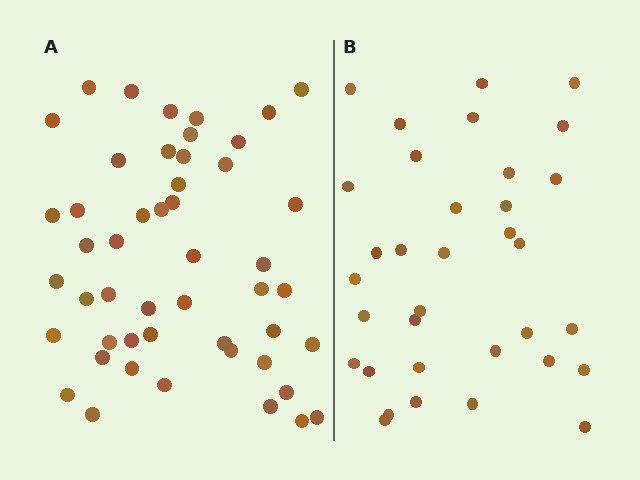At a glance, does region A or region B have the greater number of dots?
Region A (the left region) has more dots.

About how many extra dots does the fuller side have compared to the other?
Region A has approximately 15 more dots than region B.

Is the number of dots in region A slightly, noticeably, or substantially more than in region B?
Region A has noticeably more, but not dramatically so. The ratio is roughly 1.4 to 1.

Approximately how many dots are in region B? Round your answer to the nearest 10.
About 30 dots. (The exact count is 34, which rounds to 30.)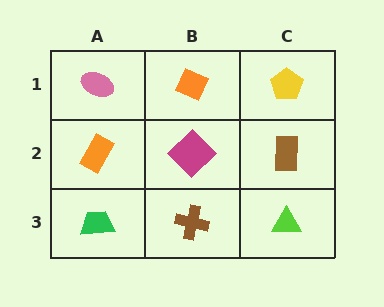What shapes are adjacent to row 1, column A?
An orange rectangle (row 2, column A), an orange diamond (row 1, column B).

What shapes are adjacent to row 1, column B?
A magenta diamond (row 2, column B), a pink ellipse (row 1, column A), a yellow pentagon (row 1, column C).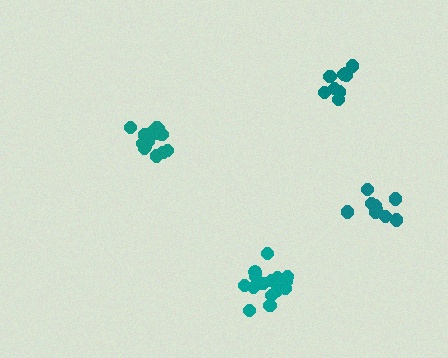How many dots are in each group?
Group 1: 15 dots, Group 2: 9 dots, Group 3: 15 dots, Group 4: 9 dots (48 total).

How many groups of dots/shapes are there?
There are 4 groups.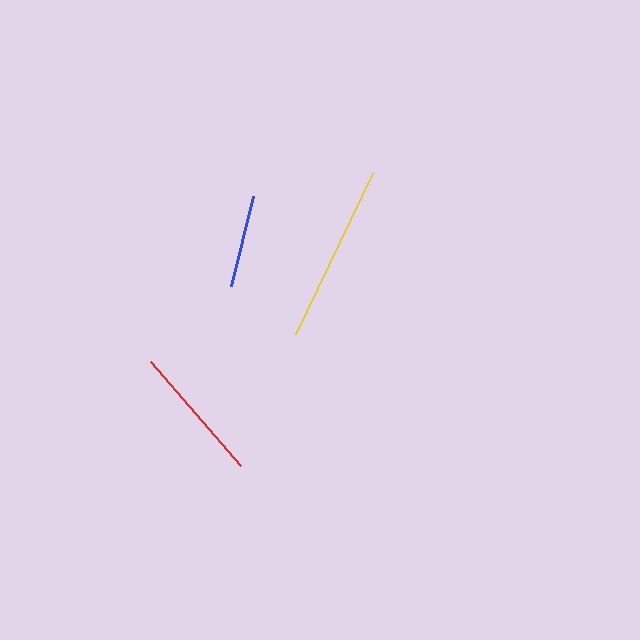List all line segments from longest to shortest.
From longest to shortest: yellow, red, blue.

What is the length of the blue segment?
The blue segment is approximately 92 pixels long.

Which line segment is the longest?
The yellow line is the longest at approximately 178 pixels.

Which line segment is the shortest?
The blue line is the shortest at approximately 92 pixels.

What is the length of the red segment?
The red segment is approximately 138 pixels long.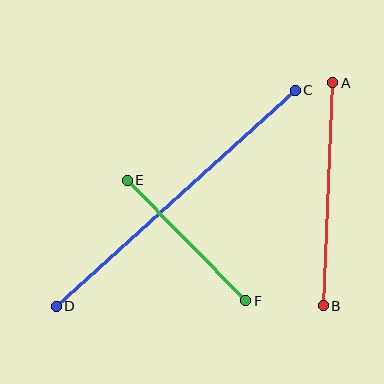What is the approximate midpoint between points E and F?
The midpoint is at approximately (186, 240) pixels.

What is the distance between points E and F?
The distance is approximately 169 pixels.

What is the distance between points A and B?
The distance is approximately 223 pixels.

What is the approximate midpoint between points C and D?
The midpoint is at approximately (176, 198) pixels.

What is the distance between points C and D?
The distance is approximately 322 pixels.